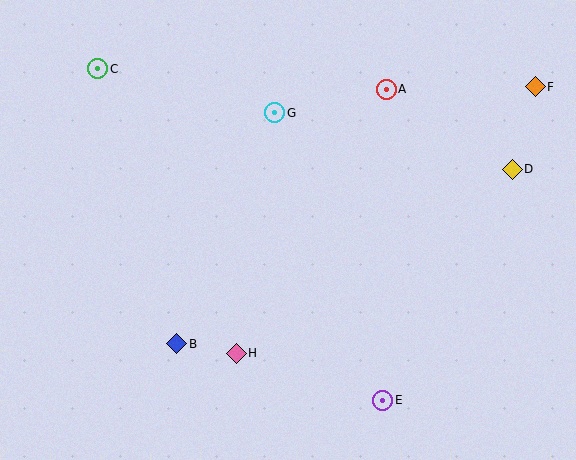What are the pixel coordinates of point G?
Point G is at (275, 113).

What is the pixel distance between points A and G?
The distance between A and G is 114 pixels.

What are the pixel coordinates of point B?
Point B is at (177, 344).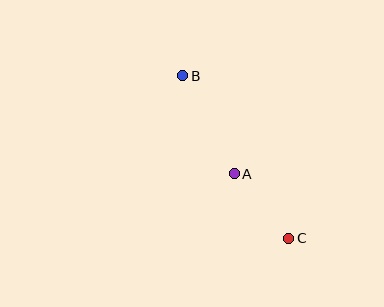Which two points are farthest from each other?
Points B and C are farthest from each other.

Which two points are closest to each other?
Points A and C are closest to each other.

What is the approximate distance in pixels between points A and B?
The distance between A and B is approximately 111 pixels.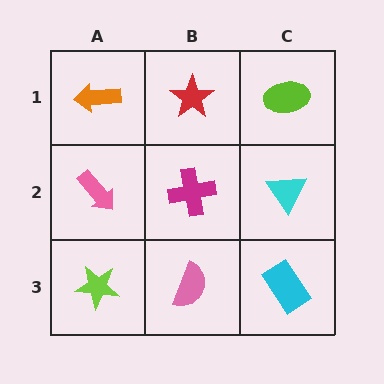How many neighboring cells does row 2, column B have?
4.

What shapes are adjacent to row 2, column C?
A lime ellipse (row 1, column C), a cyan rectangle (row 3, column C), a magenta cross (row 2, column B).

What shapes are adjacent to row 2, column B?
A red star (row 1, column B), a pink semicircle (row 3, column B), a pink arrow (row 2, column A), a cyan triangle (row 2, column C).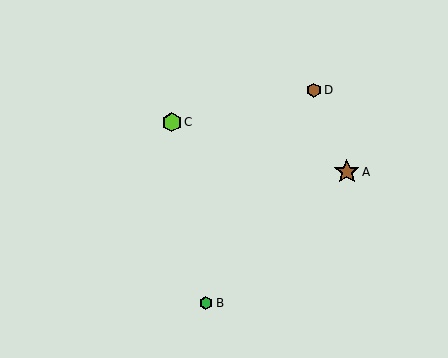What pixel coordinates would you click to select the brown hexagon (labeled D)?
Click at (314, 90) to select the brown hexagon D.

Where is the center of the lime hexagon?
The center of the lime hexagon is at (172, 122).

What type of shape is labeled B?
Shape B is a green hexagon.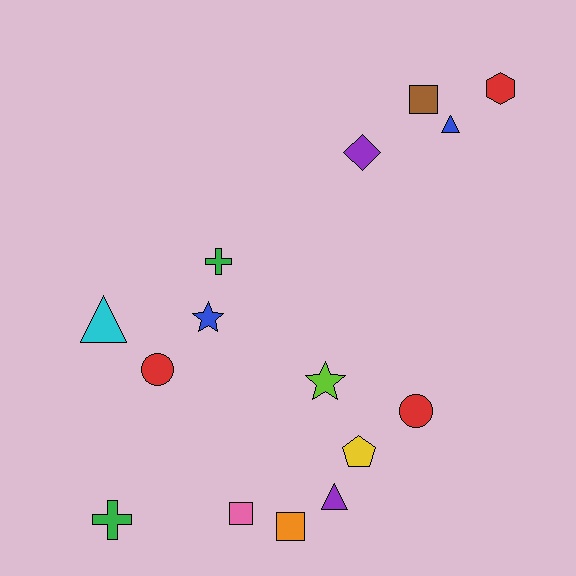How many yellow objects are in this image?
There is 1 yellow object.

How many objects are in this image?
There are 15 objects.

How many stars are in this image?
There are 2 stars.